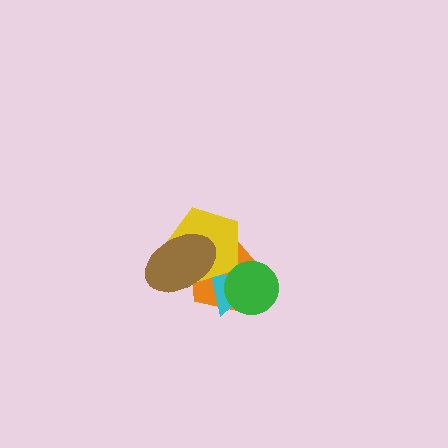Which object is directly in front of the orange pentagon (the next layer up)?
The cyan triangle is directly in front of the orange pentagon.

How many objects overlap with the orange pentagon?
4 objects overlap with the orange pentagon.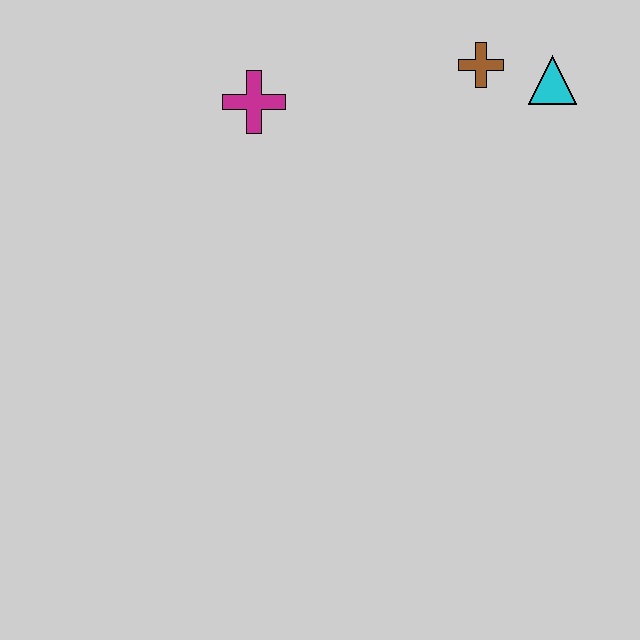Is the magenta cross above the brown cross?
No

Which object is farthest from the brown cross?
The magenta cross is farthest from the brown cross.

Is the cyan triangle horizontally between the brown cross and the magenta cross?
No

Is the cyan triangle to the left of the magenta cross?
No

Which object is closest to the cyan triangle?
The brown cross is closest to the cyan triangle.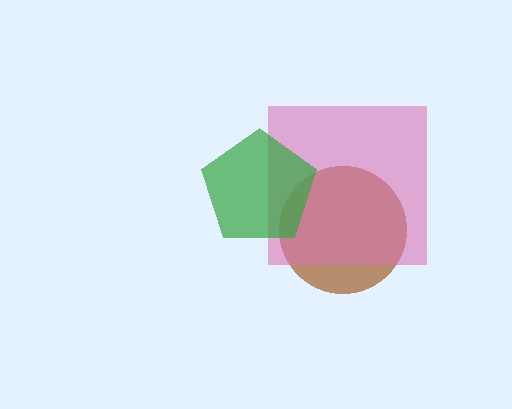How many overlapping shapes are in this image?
There are 3 overlapping shapes in the image.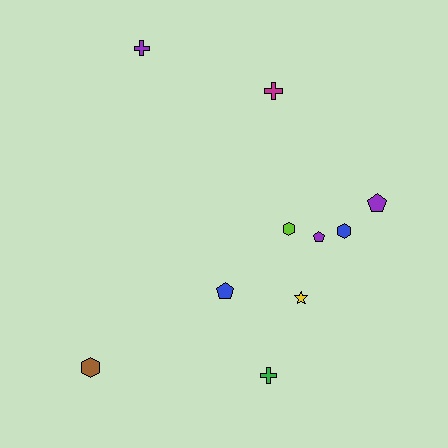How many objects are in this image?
There are 10 objects.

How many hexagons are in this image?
There are 3 hexagons.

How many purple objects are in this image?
There are 3 purple objects.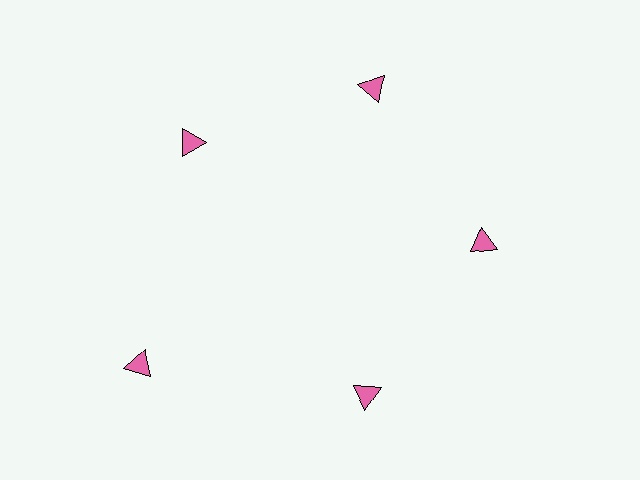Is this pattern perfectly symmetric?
No. The 5 pink triangles are arranged in a ring, but one element near the 8 o'clock position is pushed outward from the center, breaking the 5-fold rotational symmetry.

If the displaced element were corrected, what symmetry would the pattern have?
It would have 5-fold rotational symmetry — the pattern would map onto itself every 72 degrees.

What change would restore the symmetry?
The symmetry would be restored by moving it inward, back onto the ring so that all 5 triangles sit at equal angles and equal distance from the center.